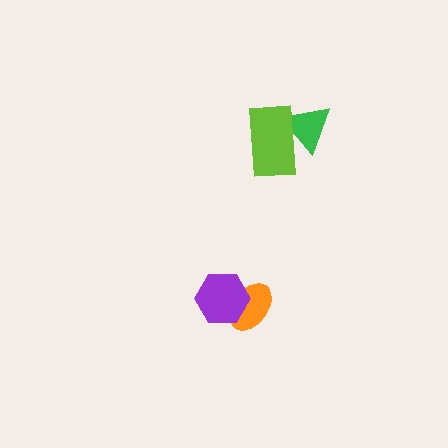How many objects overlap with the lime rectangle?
1 object overlaps with the lime rectangle.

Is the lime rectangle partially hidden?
No, no other shape covers it.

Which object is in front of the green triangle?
The lime rectangle is in front of the green triangle.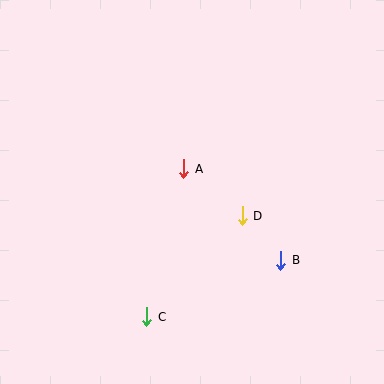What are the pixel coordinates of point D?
Point D is at (242, 216).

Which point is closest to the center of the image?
Point A at (184, 169) is closest to the center.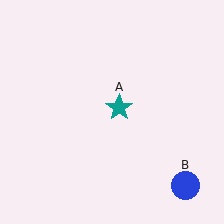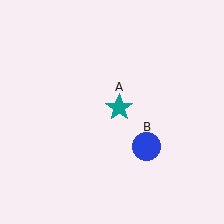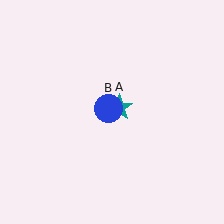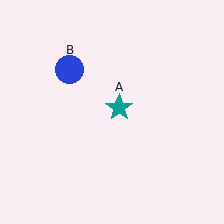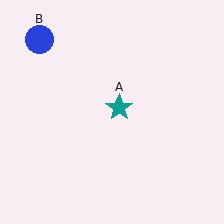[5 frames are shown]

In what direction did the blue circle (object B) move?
The blue circle (object B) moved up and to the left.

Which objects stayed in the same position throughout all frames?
Teal star (object A) remained stationary.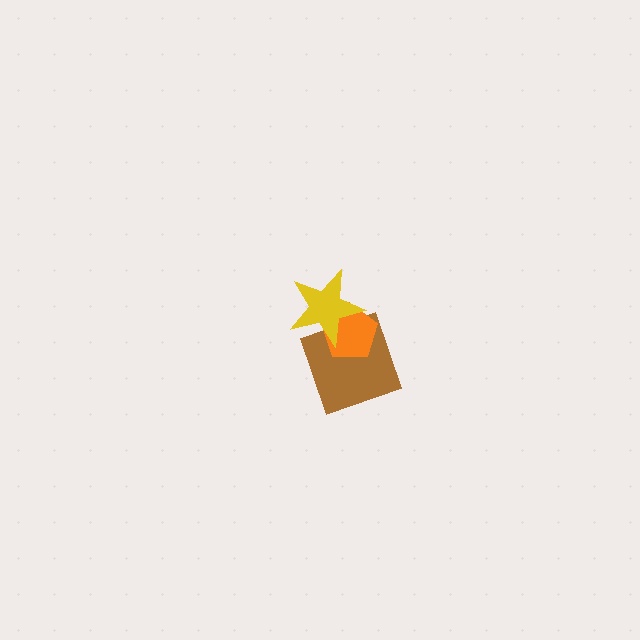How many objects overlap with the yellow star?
2 objects overlap with the yellow star.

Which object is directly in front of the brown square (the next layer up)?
The orange pentagon is directly in front of the brown square.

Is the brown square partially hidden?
Yes, it is partially covered by another shape.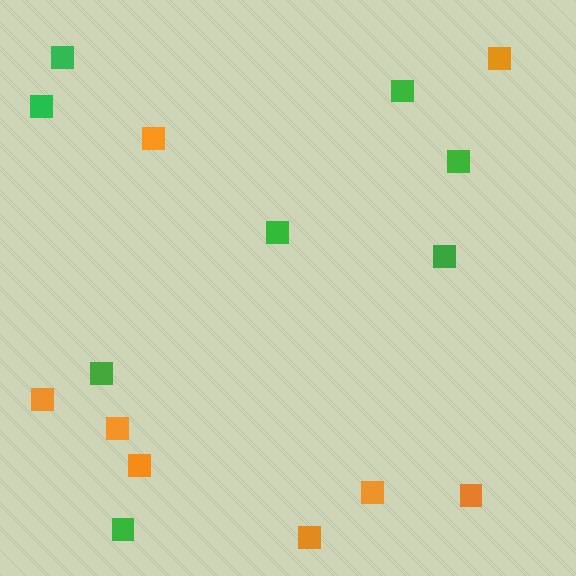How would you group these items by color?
There are 2 groups: one group of green squares (8) and one group of orange squares (8).